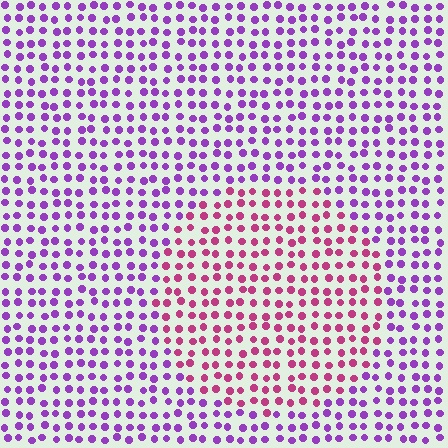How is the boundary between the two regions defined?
The boundary is defined purely by a slight shift in hue (about 46 degrees). Spacing, size, and orientation are identical on both sides.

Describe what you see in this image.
The image is filled with small purple elements in a uniform arrangement. A circle-shaped region is visible where the elements are tinted to a slightly different hue, forming a subtle color boundary.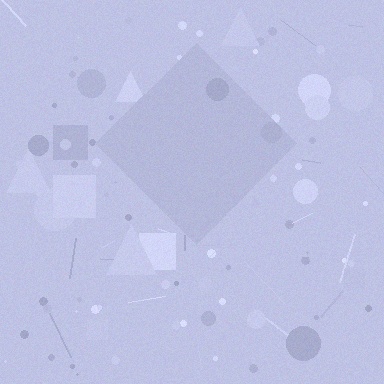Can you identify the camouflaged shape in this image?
The camouflaged shape is a diamond.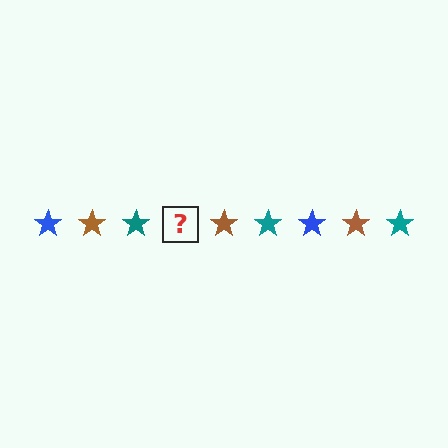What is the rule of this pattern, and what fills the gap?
The rule is that the pattern cycles through blue, brown, teal stars. The gap should be filled with a blue star.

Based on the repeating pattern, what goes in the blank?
The blank should be a blue star.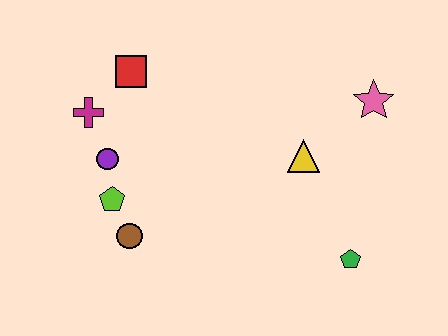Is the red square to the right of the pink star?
No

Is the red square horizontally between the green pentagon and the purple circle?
Yes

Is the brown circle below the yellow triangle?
Yes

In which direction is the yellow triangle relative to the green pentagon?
The yellow triangle is above the green pentagon.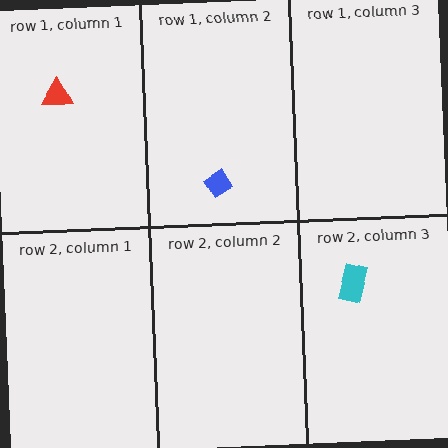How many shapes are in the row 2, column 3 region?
1.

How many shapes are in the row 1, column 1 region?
1.